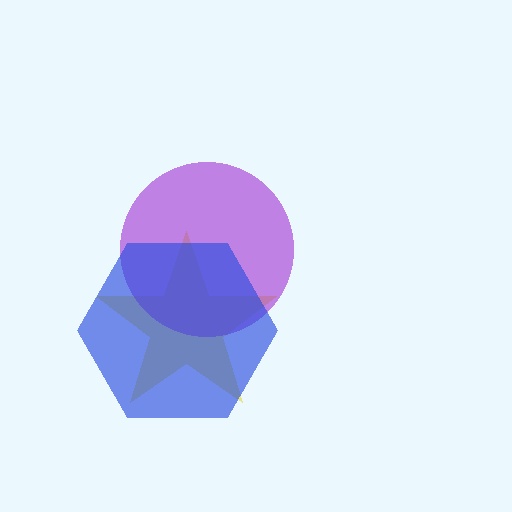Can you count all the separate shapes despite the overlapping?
Yes, there are 3 separate shapes.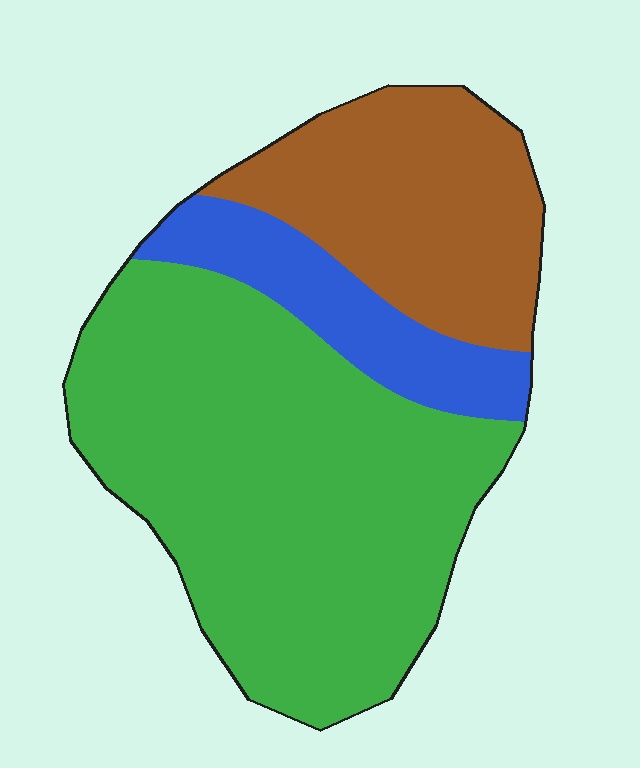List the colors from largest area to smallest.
From largest to smallest: green, brown, blue.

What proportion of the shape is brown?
Brown covers around 25% of the shape.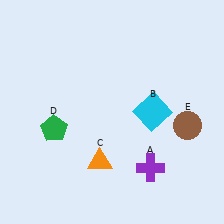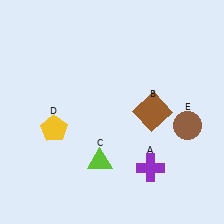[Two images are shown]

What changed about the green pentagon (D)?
In Image 1, D is green. In Image 2, it changed to yellow.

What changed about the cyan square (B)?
In Image 1, B is cyan. In Image 2, it changed to brown.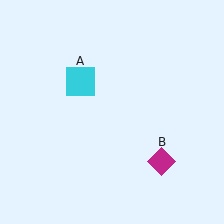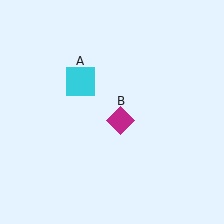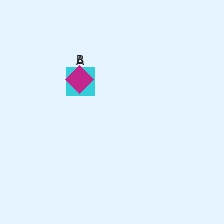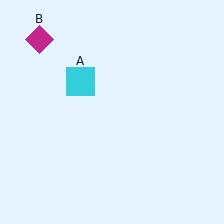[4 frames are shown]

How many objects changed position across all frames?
1 object changed position: magenta diamond (object B).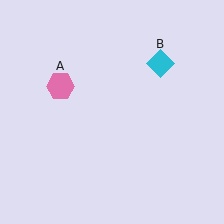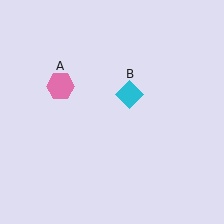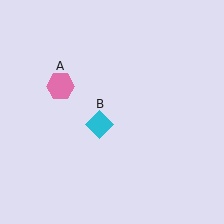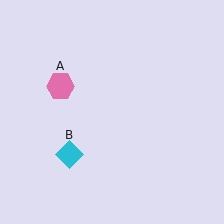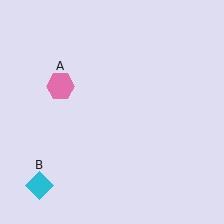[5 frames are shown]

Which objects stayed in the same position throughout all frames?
Pink hexagon (object A) remained stationary.